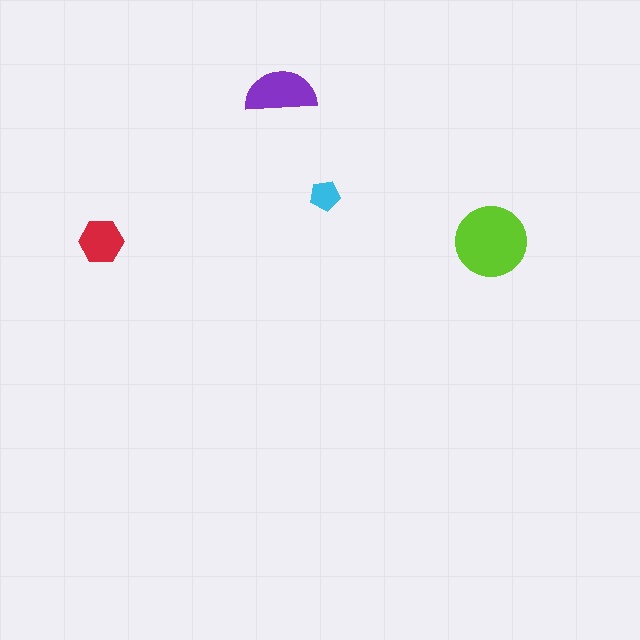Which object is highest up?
The purple semicircle is topmost.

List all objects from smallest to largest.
The cyan pentagon, the red hexagon, the purple semicircle, the lime circle.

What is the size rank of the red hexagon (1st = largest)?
3rd.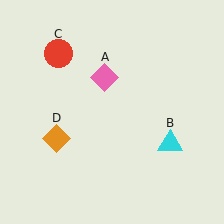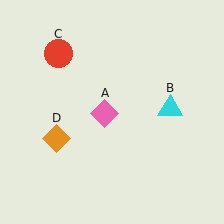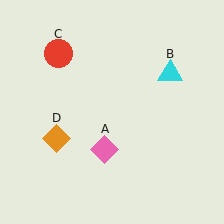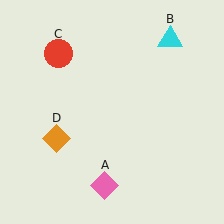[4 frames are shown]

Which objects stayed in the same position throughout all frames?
Red circle (object C) and orange diamond (object D) remained stationary.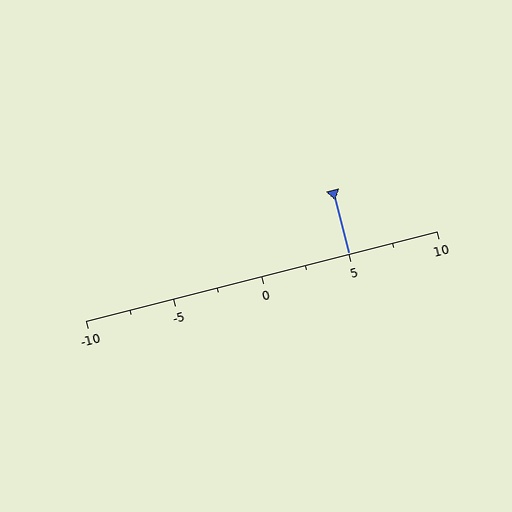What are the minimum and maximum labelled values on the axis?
The axis runs from -10 to 10.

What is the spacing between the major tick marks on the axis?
The major ticks are spaced 5 apart.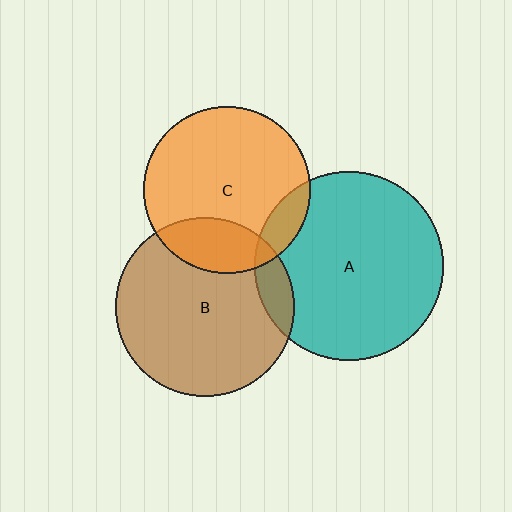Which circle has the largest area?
Circle A (teal).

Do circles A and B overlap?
Yes.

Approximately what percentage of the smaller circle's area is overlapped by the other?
Approximately 10%.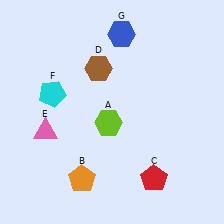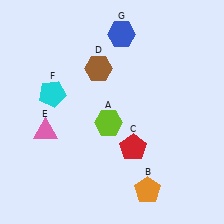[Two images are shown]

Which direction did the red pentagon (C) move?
The red pentagon (C) moved up.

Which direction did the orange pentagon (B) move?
The orange pentagon (B) moved right.